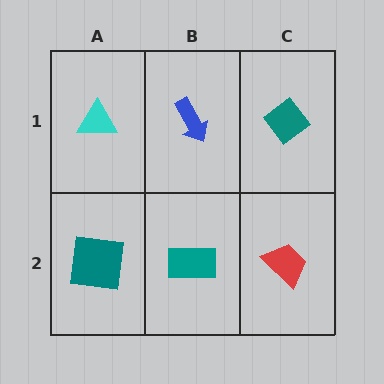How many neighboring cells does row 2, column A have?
2.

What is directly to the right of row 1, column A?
A blue arrow.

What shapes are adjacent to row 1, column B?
A teal rectangle (row 2, column B), a cyan triangle (row 1, column A), a teal diamond (row 1, column C).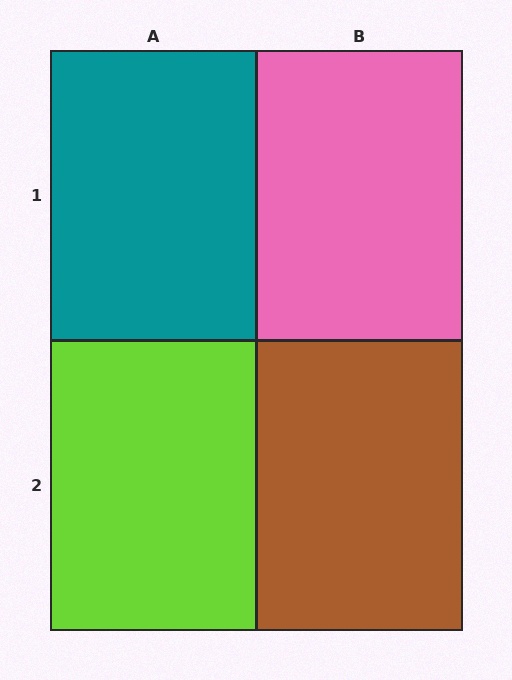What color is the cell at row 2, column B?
Brown.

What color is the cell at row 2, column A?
Lime.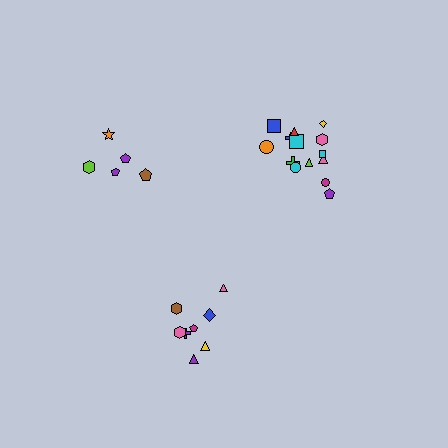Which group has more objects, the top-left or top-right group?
The top-right group.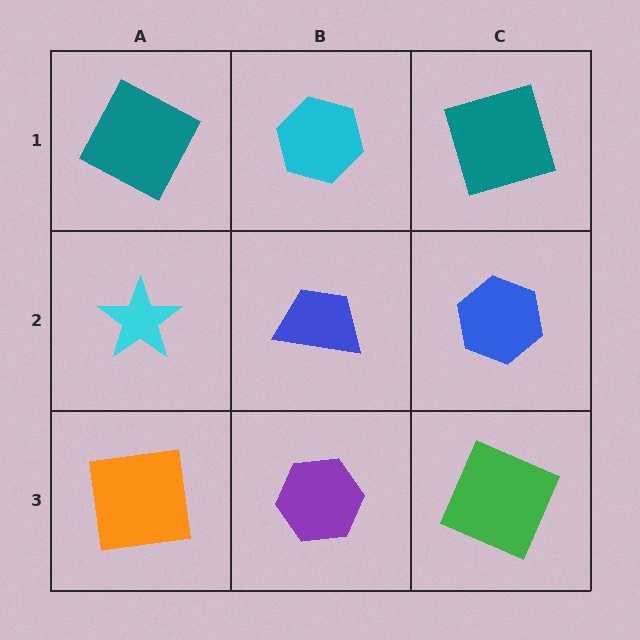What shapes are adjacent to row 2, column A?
A teal square (row 1, column A), an orange square (row 3, column A), a blue trapezoid (row 2, column B).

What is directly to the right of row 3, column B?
A green square.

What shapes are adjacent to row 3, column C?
A blue hexagon (row 2, column C), a purple hexagon (row 3, column B).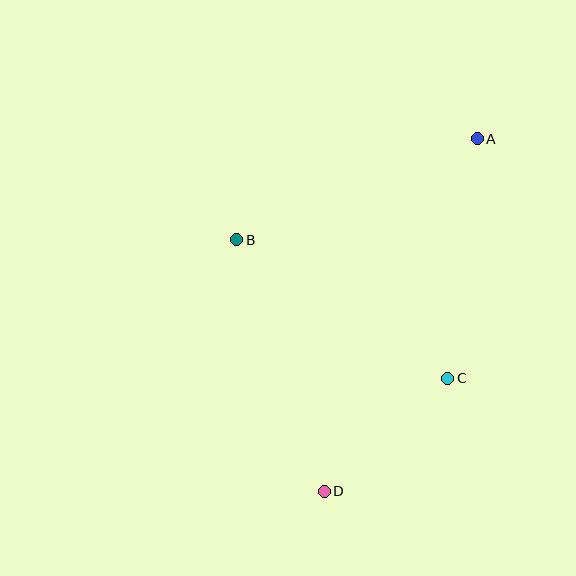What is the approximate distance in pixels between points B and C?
The distance between B and C is approximately 253 pixels.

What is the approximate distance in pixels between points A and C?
The distance between A and C is approximately 241 pixels.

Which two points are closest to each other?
Points C and D are closest to each other.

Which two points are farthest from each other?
Points A and D are farthest from each other.